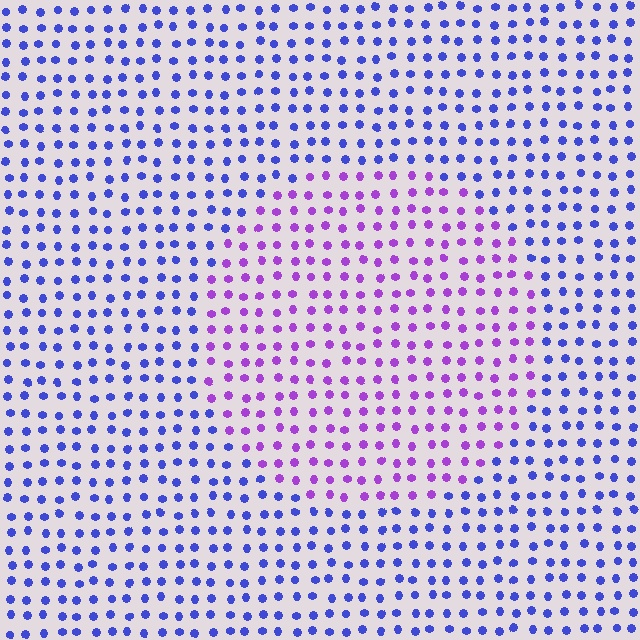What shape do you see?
I see a circle.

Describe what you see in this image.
The image is filled with small blue elements in a uniform arrangement. A circle-shaped region is visible where the elements are tinted to a slightly different hue, forming a subtle color boundary.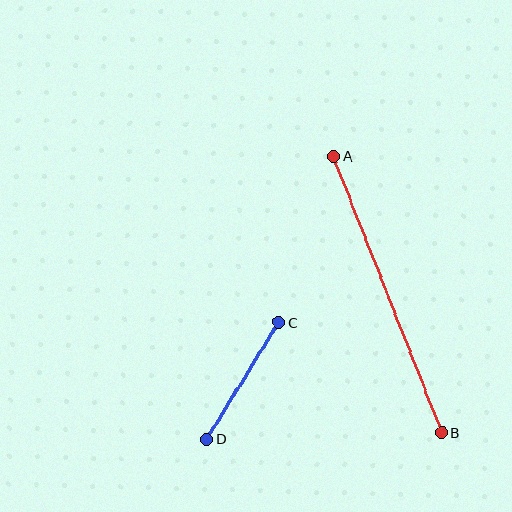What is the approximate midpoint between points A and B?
The midpoint is at approximately (387, 294) pixels.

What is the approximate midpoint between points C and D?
The midpoint is at approximately (243, 381) pixels.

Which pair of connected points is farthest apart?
Points A and B are farthest apart.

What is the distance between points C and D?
The distance is approximately 137 pixels.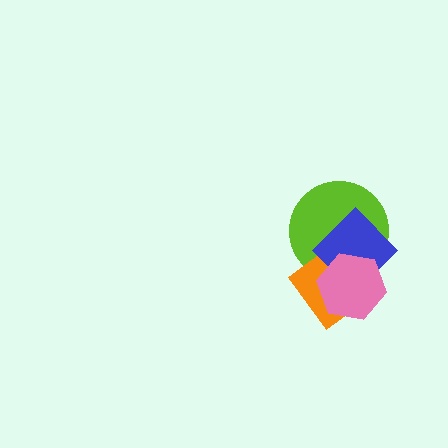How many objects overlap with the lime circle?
3 objects overlap with the lime circle.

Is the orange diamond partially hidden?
Yes, it is partially covered by another shape.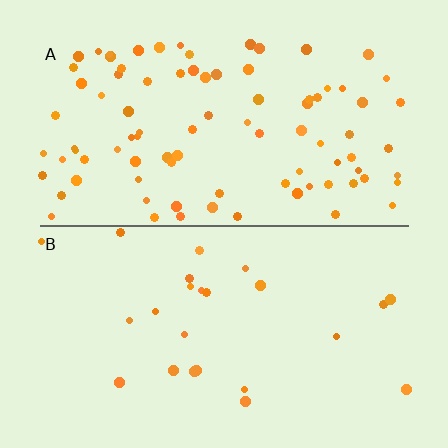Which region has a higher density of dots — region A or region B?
A (the top).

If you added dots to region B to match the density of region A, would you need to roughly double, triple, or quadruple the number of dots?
Approximately quadruple.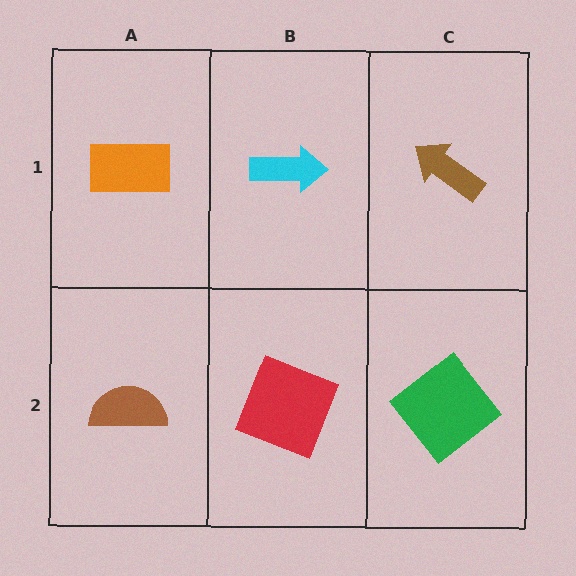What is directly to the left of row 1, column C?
A cyan arrow.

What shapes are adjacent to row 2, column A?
An orange rectangle (row 1, column A), a red square (row 2, column B).